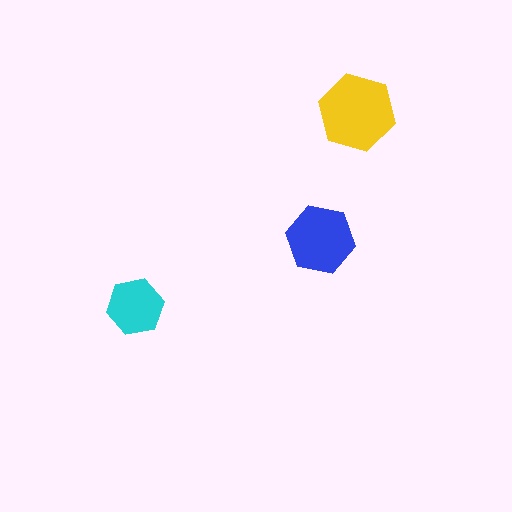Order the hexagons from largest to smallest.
the yellow one, the blue one, the cyan one.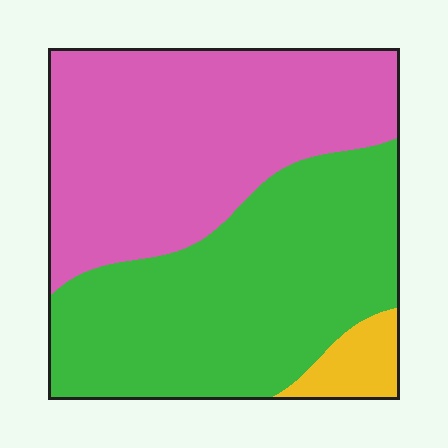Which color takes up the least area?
Yellow, at roughly 5%.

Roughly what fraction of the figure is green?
Green covers roughly 50% of the figure.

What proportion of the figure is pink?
Pink takes up between a third and a half of the figure.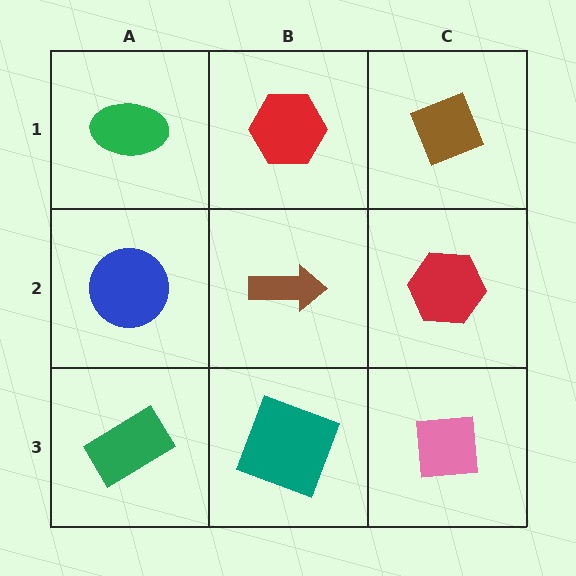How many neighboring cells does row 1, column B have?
3.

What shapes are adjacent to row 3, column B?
A brown arrow (row 2, column B), a green rectangle (row 3, column A), a pink square (row 3, column C).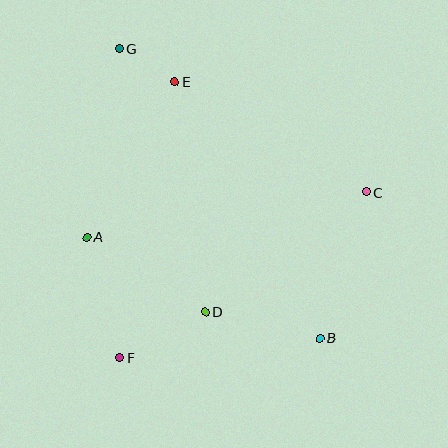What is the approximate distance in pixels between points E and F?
The distance between E and F is approximately 281 pixels.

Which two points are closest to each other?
Points E and G are closest to each other.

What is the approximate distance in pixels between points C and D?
The distance between C and D is approximately 200 pixels.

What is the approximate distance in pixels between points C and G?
The distance between C and G is approximately 285 pixels.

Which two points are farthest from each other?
Points B and G are farthest from each other.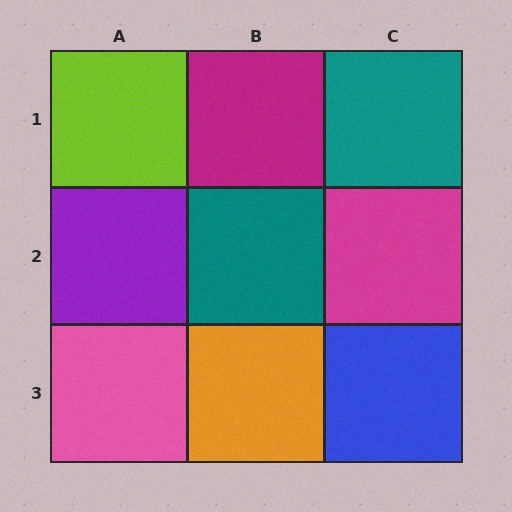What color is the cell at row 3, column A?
Pink.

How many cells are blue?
1 cell is blue.